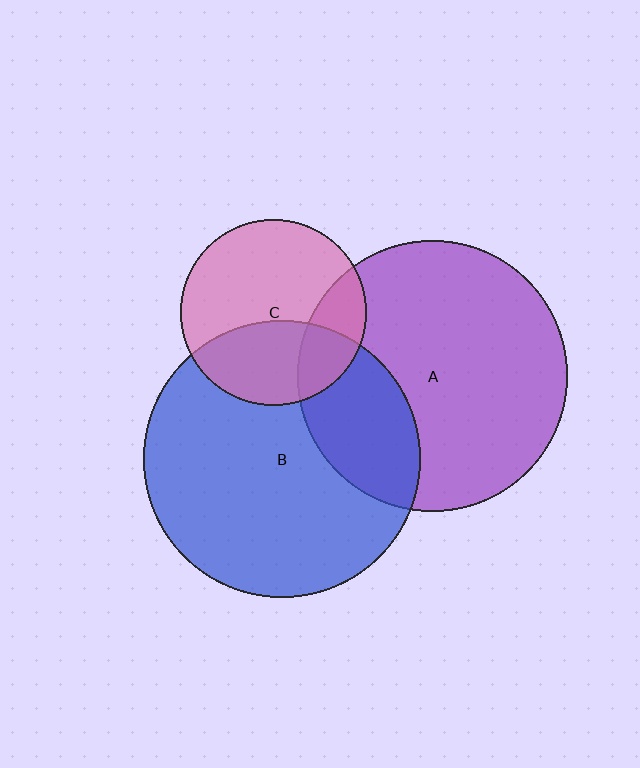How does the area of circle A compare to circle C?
Approximately 2.1 times.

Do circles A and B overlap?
Yes.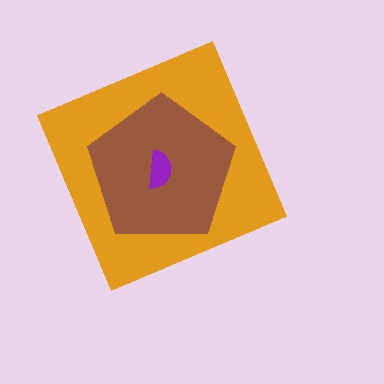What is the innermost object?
The purple semicircle.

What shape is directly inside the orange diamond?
The brown pentagon.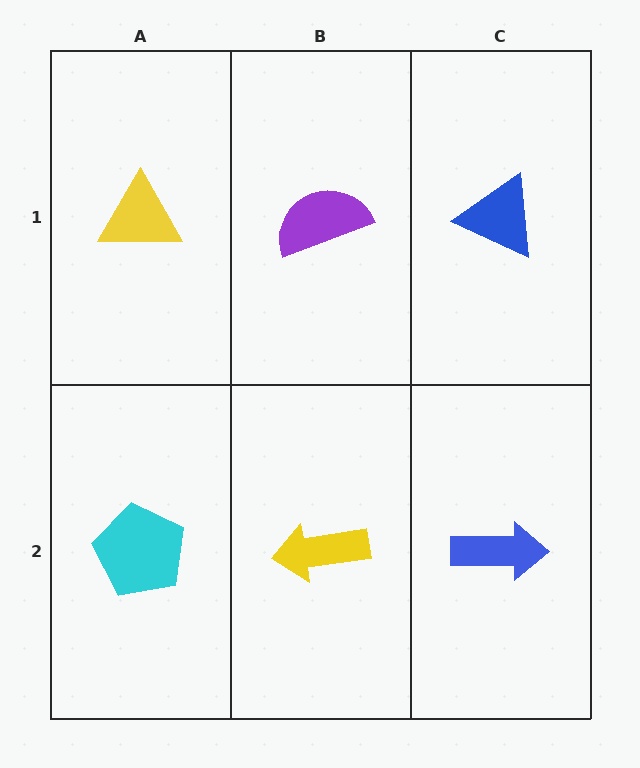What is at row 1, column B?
A purple semicircle.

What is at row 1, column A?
A yellow triangle.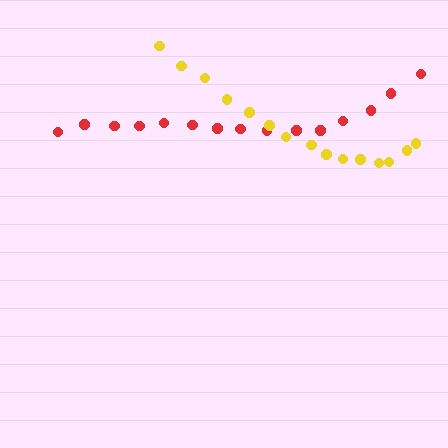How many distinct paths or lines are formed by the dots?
There are 2 distinct paths.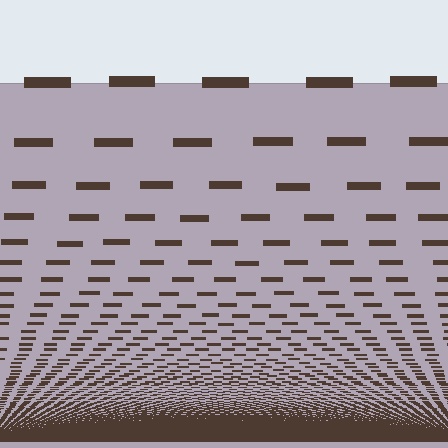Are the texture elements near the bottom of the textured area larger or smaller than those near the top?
Smaller. The gradient is inverted — elements near the bottom are smaller and denser.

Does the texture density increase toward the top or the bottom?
Density increases toward the bottom.